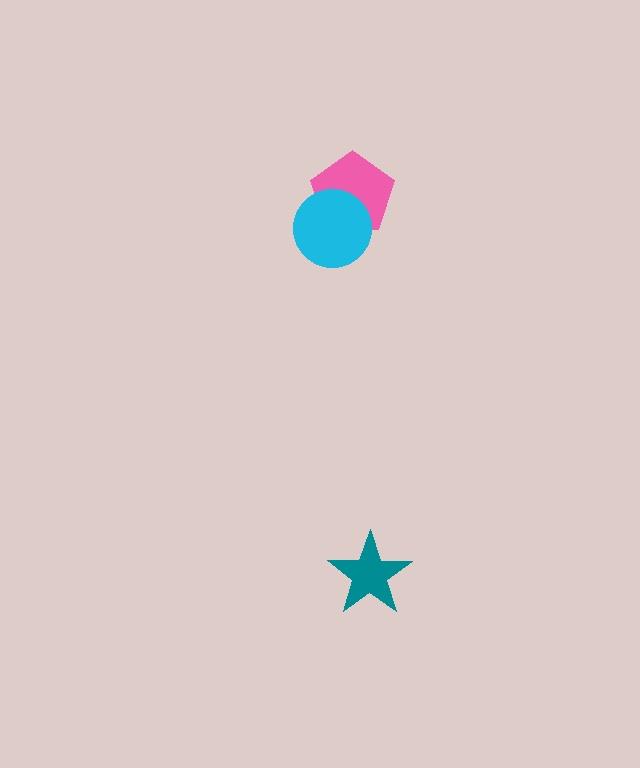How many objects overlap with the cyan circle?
1 object overlaps with the cyan circle.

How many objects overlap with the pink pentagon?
1 object overlaps with the pink pentagon.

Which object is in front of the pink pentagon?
The cyan circle is in front of the pink pentagon.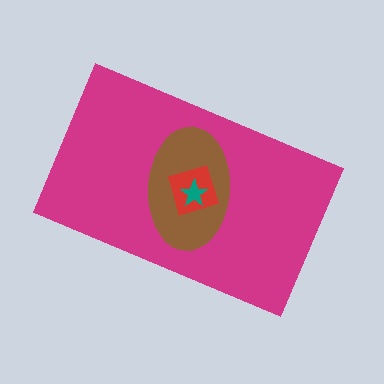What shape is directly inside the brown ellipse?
The red diamond.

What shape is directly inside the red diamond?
The teal star.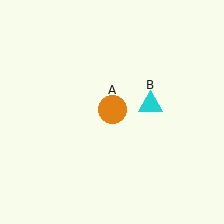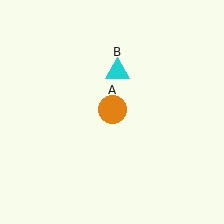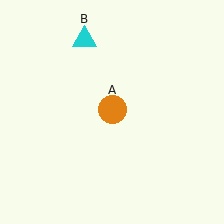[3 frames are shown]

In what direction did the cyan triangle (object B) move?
The cyan triangle (object B) moved up and to the left.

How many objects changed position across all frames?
1 object changed position: cyan triangle (object B).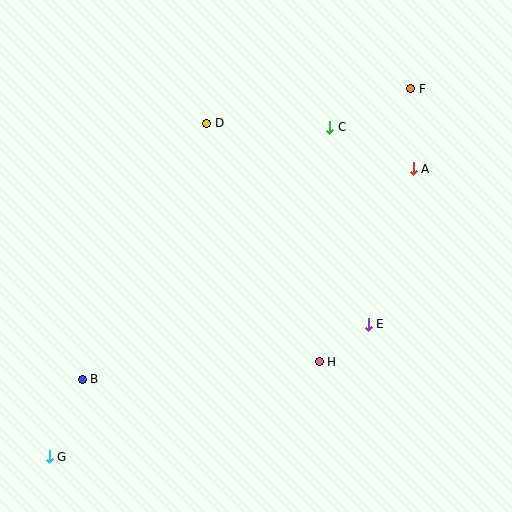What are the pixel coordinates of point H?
Point H is at (319, 362).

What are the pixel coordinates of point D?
Point D is at (207, 123).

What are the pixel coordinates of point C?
Point C is at (330, 127).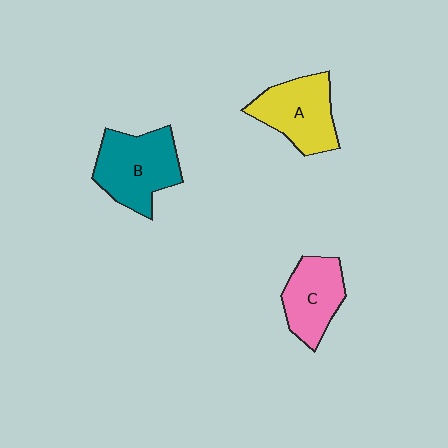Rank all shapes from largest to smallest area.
From largest to smallest: B (teal), A (yellow), C (pink).